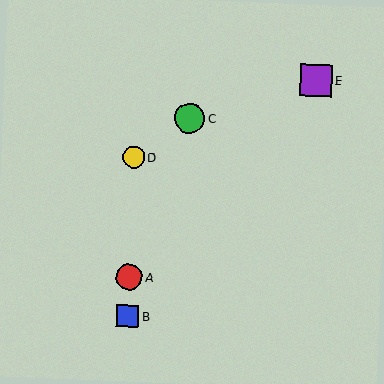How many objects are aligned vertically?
3 objects (A, B, D) are aligned vertically.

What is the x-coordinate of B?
Object B is at x≈128.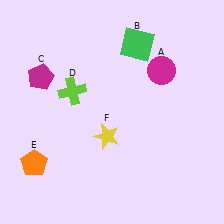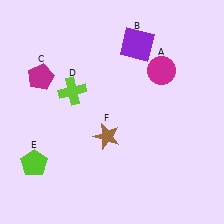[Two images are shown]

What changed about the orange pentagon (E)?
In Image 1, E is orange. In Image 2, it changed to lime.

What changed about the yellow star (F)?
In Image 1, F is yellow. In Image 2, it changed to brown.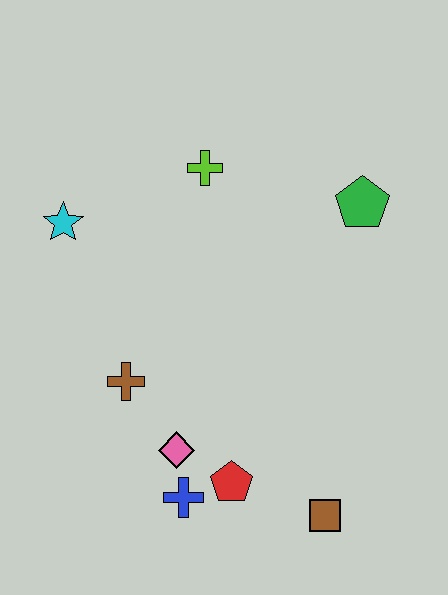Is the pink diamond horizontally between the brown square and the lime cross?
No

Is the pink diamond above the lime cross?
No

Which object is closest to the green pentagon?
The lime cross is closest to the green pentagon.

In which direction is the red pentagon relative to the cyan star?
The red pentagon is below the cyan star.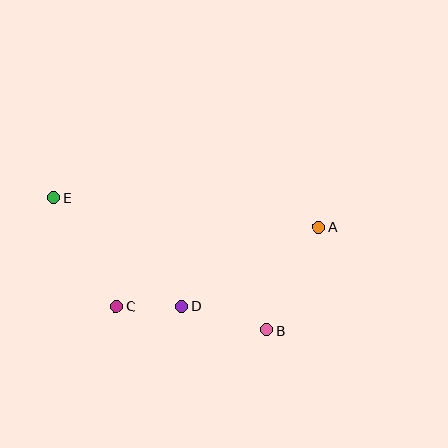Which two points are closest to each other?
Points C and D are closest to each other.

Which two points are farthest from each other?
Points A and E are farthest from each other.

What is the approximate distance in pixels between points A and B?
The distance between A and B is approximately 116 pixels.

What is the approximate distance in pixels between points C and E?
The distance between C and E is approximately 126 pixels.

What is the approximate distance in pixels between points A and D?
The distance between A and D is approximately 159 pixels.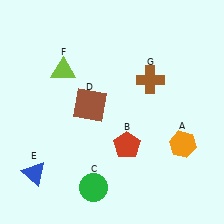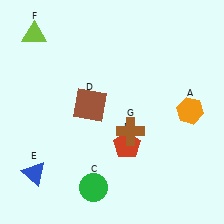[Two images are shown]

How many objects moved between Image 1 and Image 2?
3 objects moved between the two images.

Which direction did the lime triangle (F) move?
The lime triangle (F) moved up.